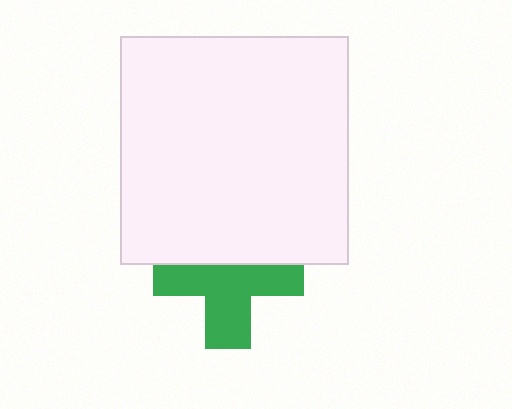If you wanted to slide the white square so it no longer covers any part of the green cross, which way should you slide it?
Slide it up — that is the most direct way to separate the two shapes.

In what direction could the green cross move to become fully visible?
The green cross could move down. That would shift it out from behind the white square entirely.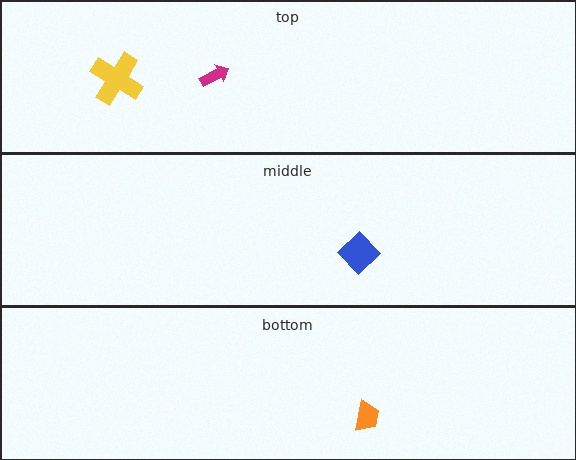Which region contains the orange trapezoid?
The bottom region.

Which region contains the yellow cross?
The top region.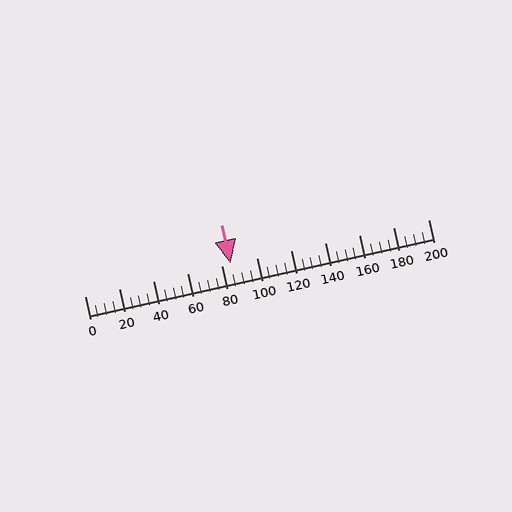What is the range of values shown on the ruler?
The ruler shows values from 0 to 200.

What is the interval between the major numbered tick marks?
The major tick marks are spaced 20 units apart.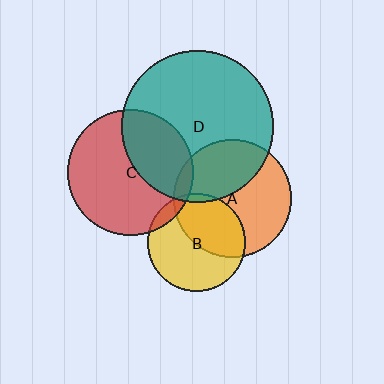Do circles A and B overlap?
Yes.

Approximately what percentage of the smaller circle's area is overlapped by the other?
Approximately 45%.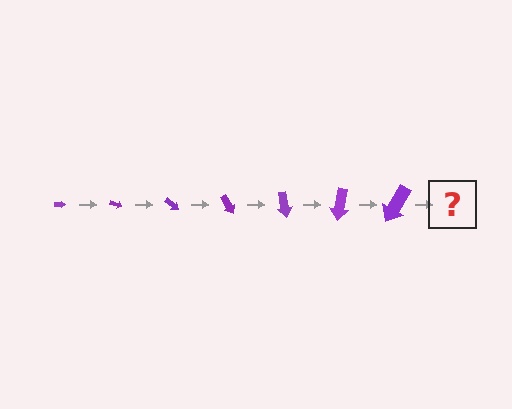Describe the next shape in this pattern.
It should be an arrow, larger than the previous one and rotated 140 degrees from the start.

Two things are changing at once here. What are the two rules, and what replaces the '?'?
The two rules are that the arrow grows larger each step and it rotates 20 degrees each step. The '?' should be an arrow, larger than the previous one and rotated 140 degrees from the start.